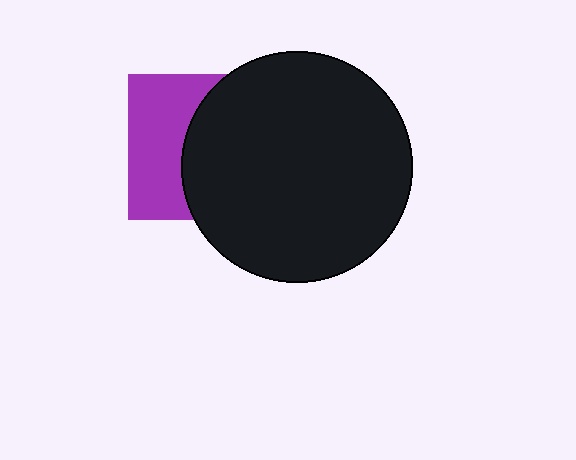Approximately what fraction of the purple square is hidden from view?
Roughly 57% of the purple square is hidden behind the black circle.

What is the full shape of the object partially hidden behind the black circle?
The partially hidden object is a purple square.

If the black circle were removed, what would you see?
You would see the complete purple square.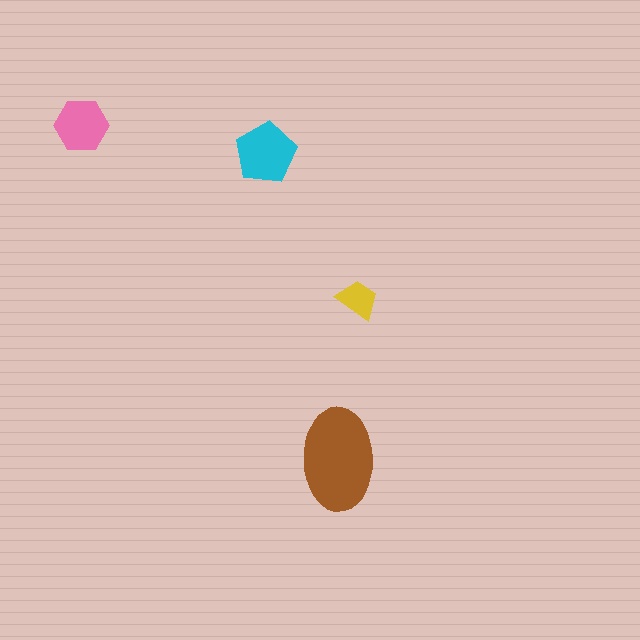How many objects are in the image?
There are 4 objects in the image.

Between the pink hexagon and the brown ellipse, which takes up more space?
The brown ellipse.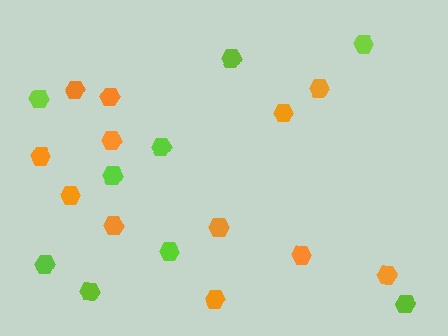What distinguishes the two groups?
There are 2 groups: one group of lime hexagons (9) and one group of orange hexagons (12).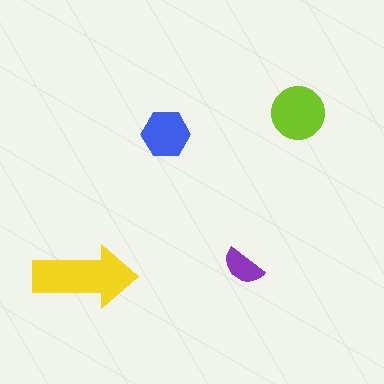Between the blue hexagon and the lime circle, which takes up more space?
The lime circle.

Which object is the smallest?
The purple semicircle.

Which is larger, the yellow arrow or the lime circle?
The yellow arrow.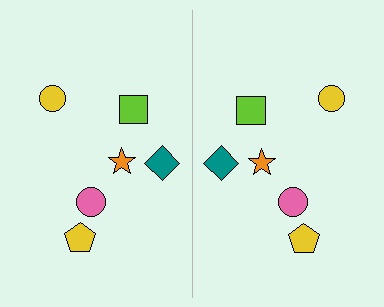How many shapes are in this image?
There are 12 shapes in this image.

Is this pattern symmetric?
Yes, this pattern has bilateral (reflection) symmetry.